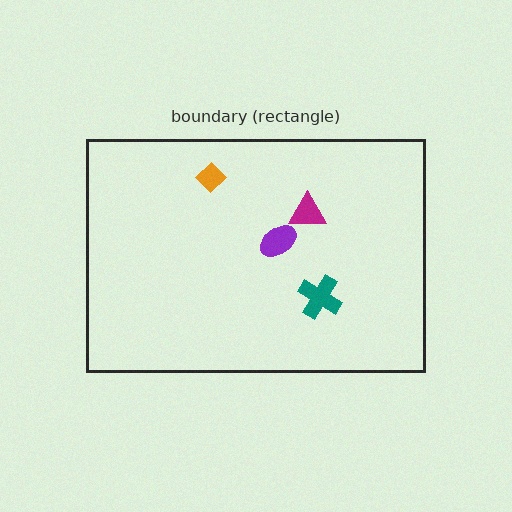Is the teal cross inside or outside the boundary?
Inside.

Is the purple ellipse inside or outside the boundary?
Inside.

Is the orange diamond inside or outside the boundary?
Inside.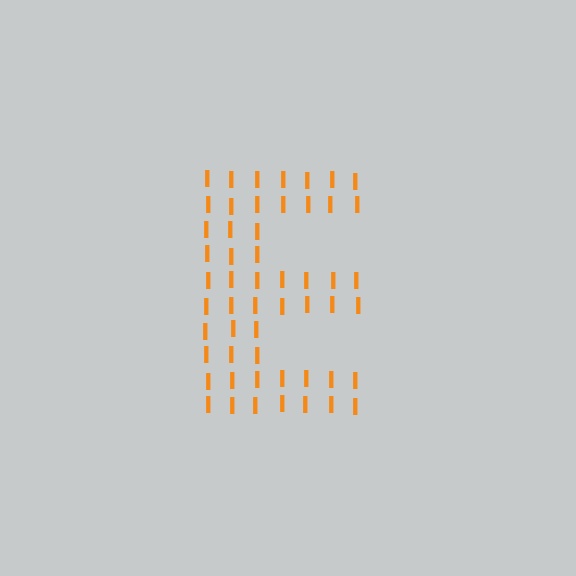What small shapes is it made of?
It is made of small letter I's.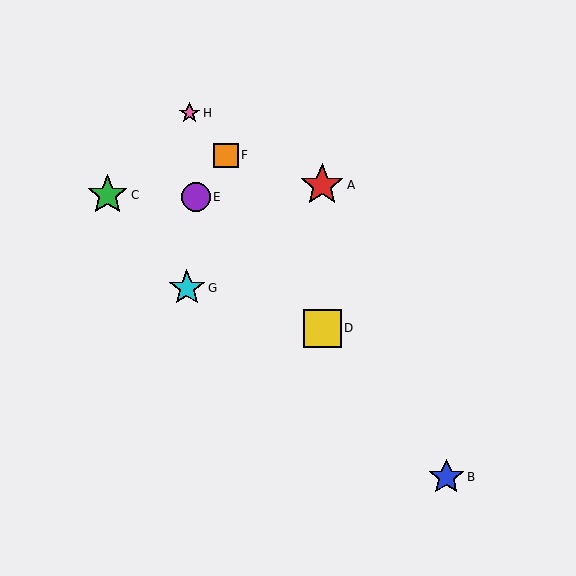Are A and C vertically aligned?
No, A is at x≈322 and C is at x≈108.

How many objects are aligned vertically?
2 objects (A, D) are aligned vertically.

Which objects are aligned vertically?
Objects A, D are aligned vertically.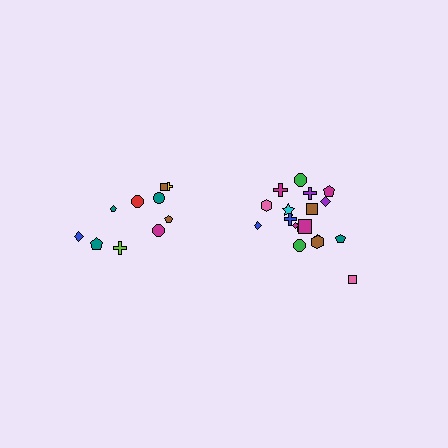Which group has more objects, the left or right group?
The right group.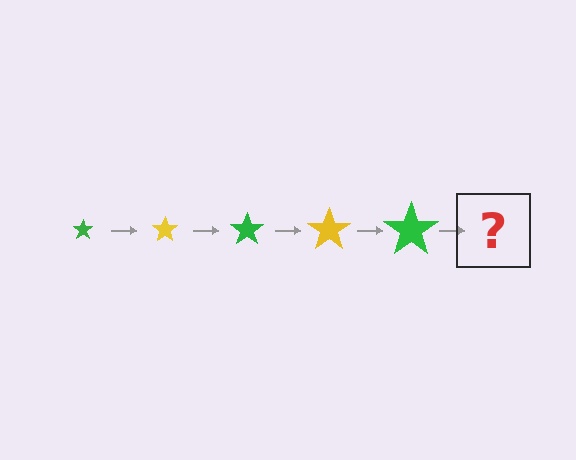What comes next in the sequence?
The next element should be a yellow star, larger than the previous one.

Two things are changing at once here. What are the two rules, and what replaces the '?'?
The two rules are that the star grows larger each step and the color cycles through green and yellow. The '?' should be a yellow star, larger than the previous one.